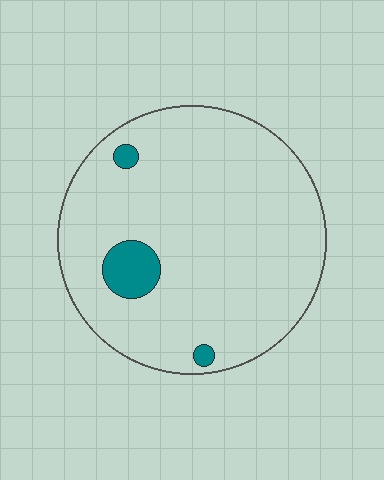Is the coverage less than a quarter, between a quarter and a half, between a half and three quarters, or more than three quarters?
Less than a quarter.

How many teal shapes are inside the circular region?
3.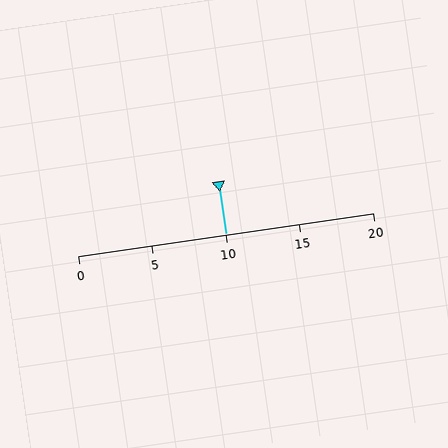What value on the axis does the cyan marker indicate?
The marker indicates approximately 10.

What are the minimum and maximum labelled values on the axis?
The axis runs from 0 to 20.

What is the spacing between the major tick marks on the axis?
The major ticks are spaced 5 apart.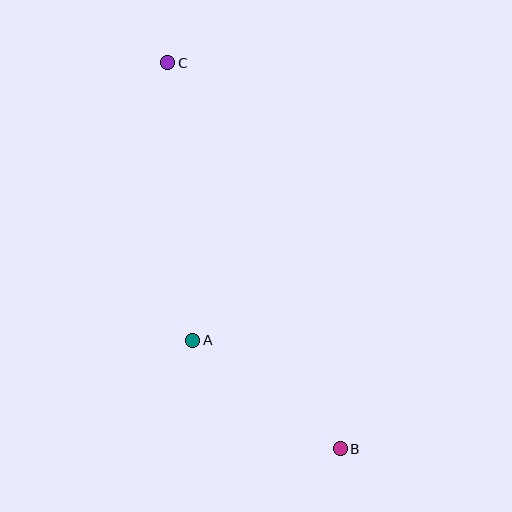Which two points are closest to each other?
Points A and B are closest to each other.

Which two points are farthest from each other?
Points B and C are farthest from each other.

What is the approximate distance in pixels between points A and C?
The distance between A and C is approximately 279 pixels.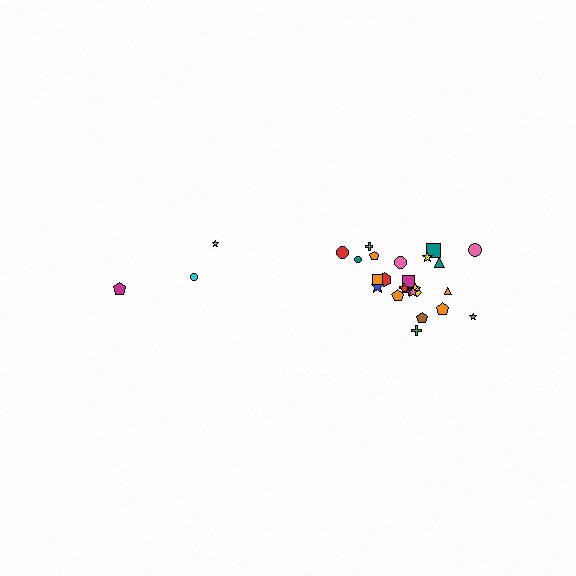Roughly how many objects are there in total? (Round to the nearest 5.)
Roughly 30 objects in total.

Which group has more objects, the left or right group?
The right group.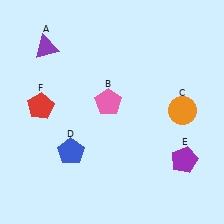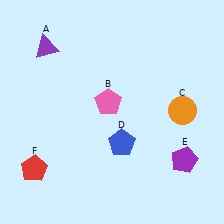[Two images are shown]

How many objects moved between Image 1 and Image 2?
2 objects moved between the two images.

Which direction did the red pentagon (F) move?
The red pentagon (F) moved down.